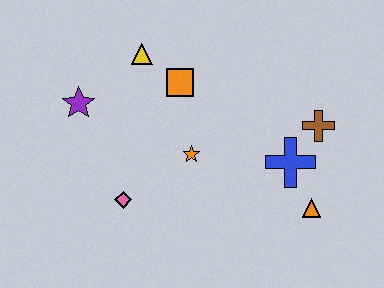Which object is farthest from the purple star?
The orange triangle is farthest from the purple star.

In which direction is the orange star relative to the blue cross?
The orange star is to the left of the blue cross.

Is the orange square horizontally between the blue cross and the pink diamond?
Yes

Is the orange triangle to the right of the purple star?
Yes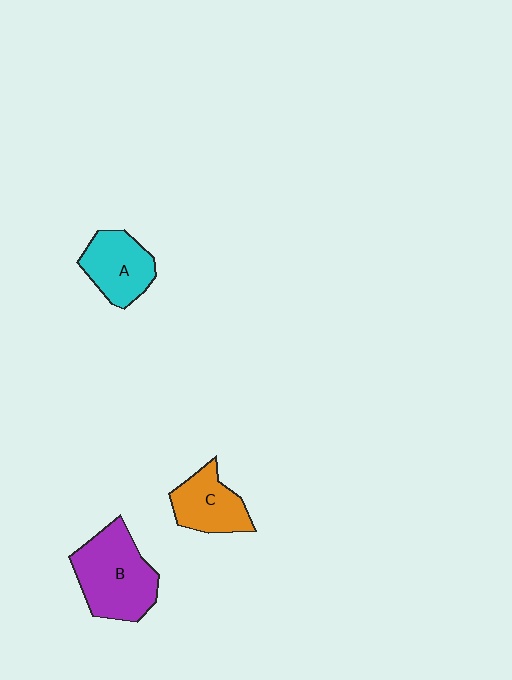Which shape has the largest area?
Shape B (purple).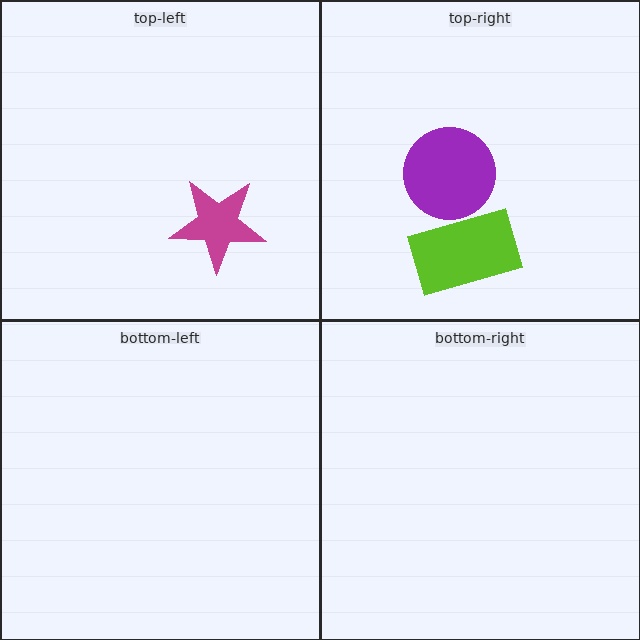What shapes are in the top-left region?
The magenta star.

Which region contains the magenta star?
The top-left region.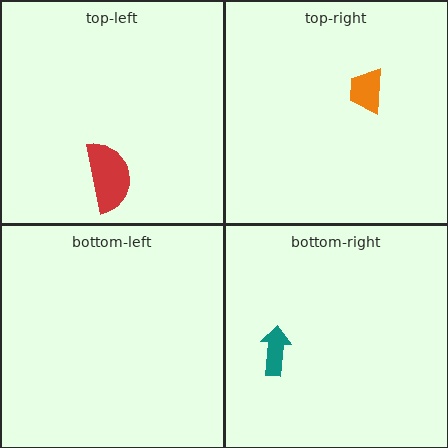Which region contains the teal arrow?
The bottom-right region.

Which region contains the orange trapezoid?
The top-right region.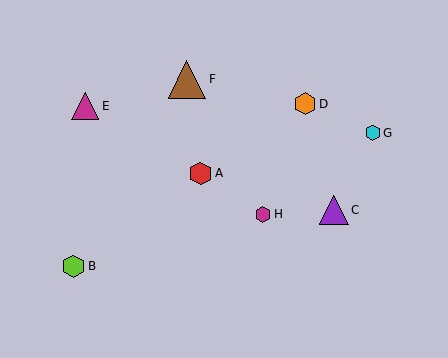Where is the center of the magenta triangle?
The center of the magenta triangle is at (85, 106).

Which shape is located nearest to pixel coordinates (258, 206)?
The magenta hexagon (labeled H) at (263, 214) is nearest to that location.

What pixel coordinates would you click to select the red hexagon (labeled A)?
Click at (201, 173) to select the red hexagon A.